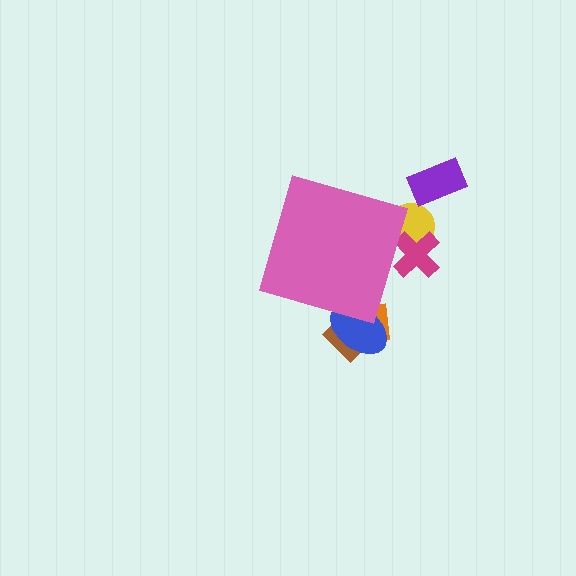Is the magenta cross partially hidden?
Yes, the magenta cross is partially hidden behind the pink diamond.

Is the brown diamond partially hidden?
Yes, the brown diamond is partially hidden behind the pink diamond.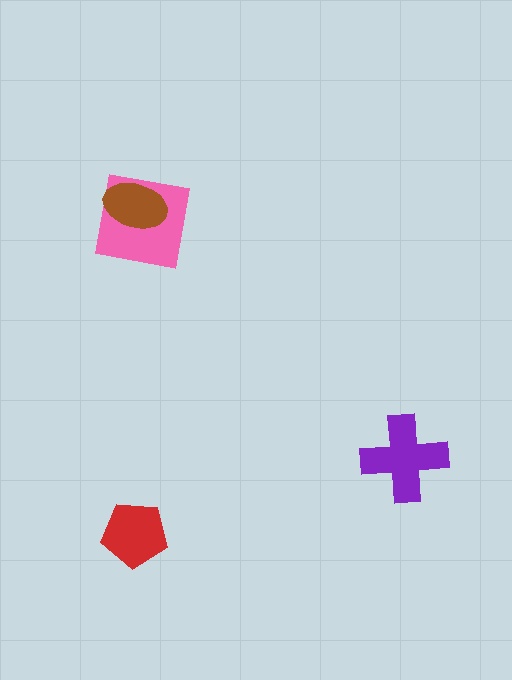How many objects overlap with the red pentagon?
0 objects overlap with the red pentagon.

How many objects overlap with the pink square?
1 object overlaps with the pink square.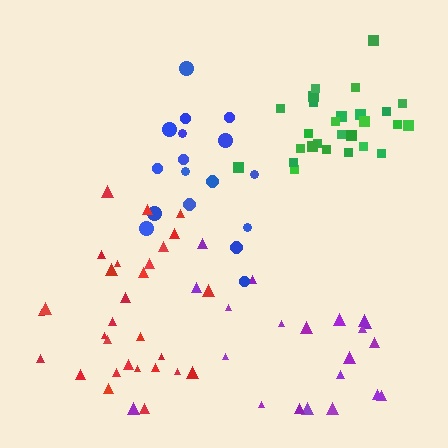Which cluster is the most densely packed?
Green.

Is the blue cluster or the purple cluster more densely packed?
Purple.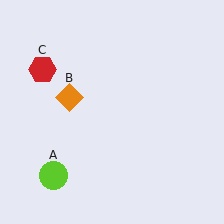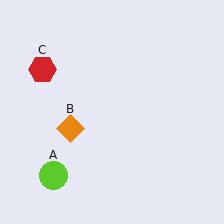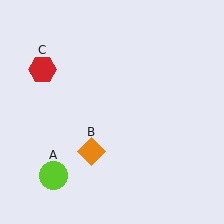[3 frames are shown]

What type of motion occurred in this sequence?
The orange diamond (object B) rotated counterclockwise around the center of the scene.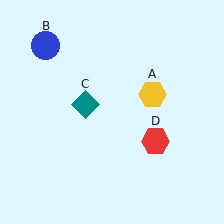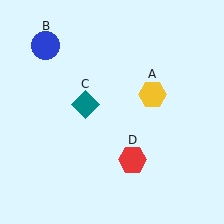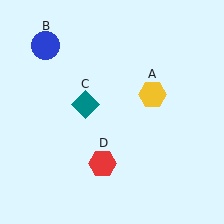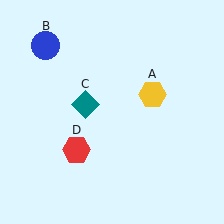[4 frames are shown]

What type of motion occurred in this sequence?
The red hexagon (object D) rotated clockwise around the center of the scene.